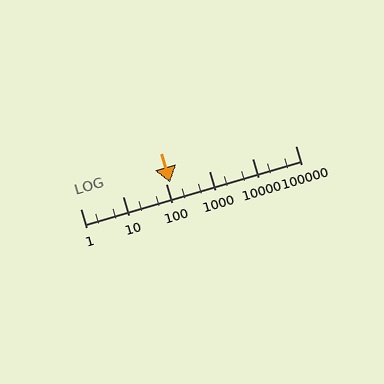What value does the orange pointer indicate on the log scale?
The pointer indicates approximately 120.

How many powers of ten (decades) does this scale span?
The scale spans 5 decades, from 1 to 100000.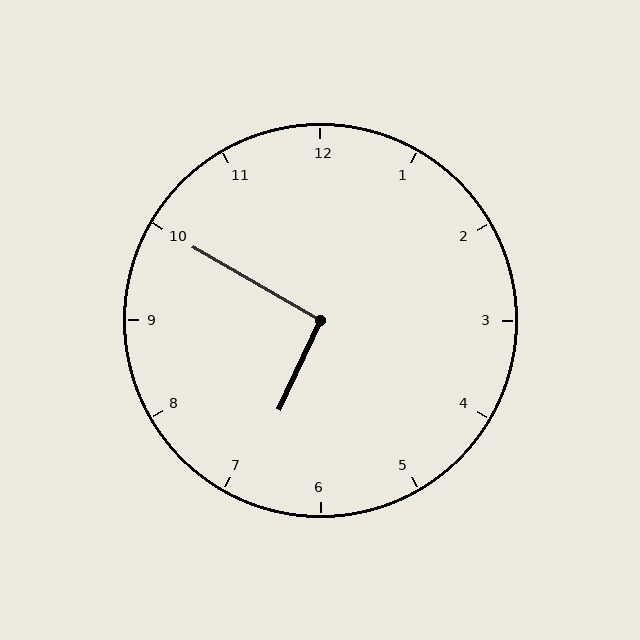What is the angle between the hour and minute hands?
Approximately 95 degrees.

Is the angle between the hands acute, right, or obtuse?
It is right.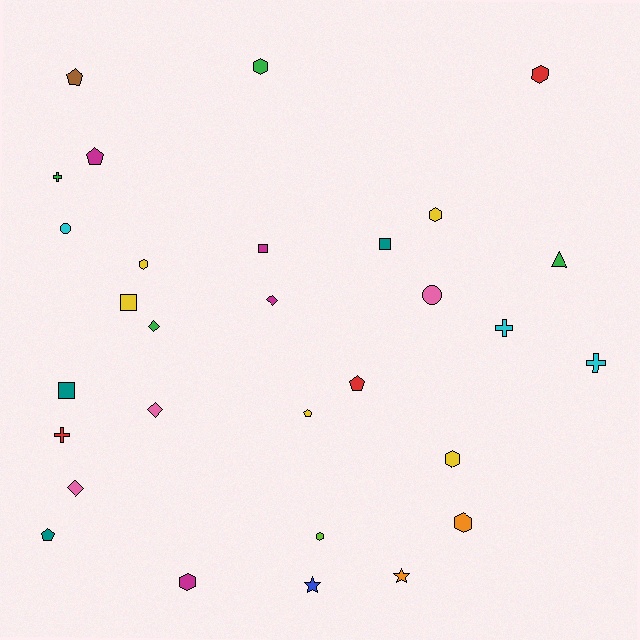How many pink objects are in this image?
There are 3 pink objects.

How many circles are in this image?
There are 2 circles.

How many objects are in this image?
There are 30 objects.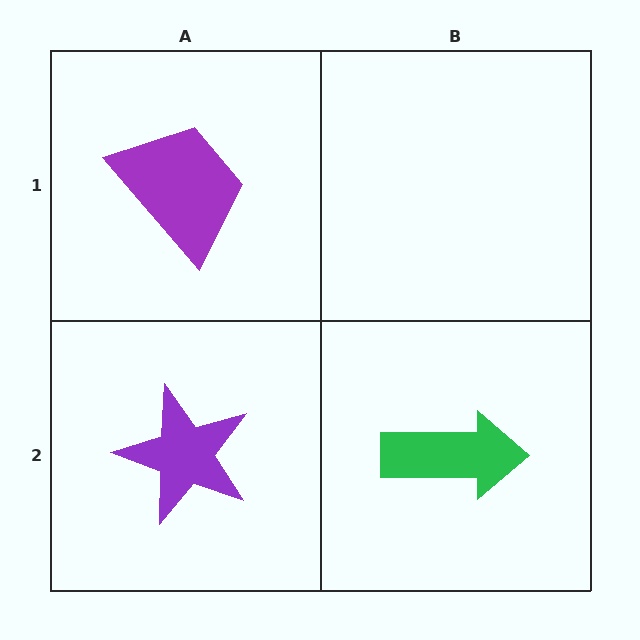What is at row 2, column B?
A green arrow.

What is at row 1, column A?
A purple trapezoid.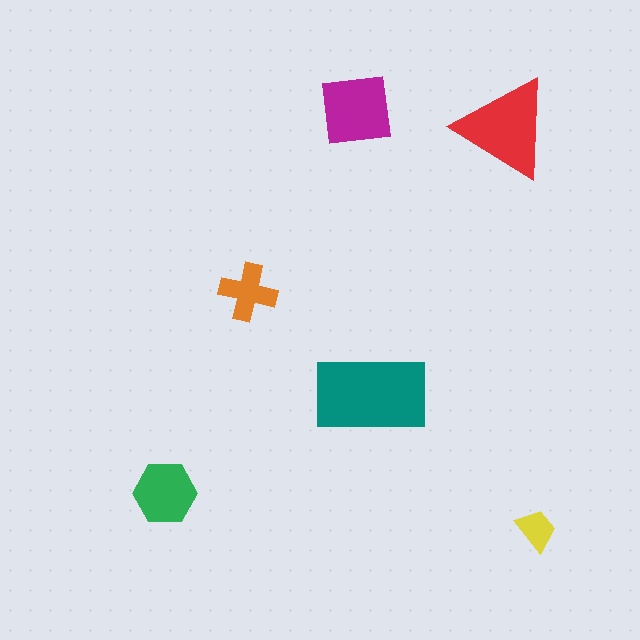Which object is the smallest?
The yellow trapezoid.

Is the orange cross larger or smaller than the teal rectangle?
Smaller.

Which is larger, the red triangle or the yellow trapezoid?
The red triangle.